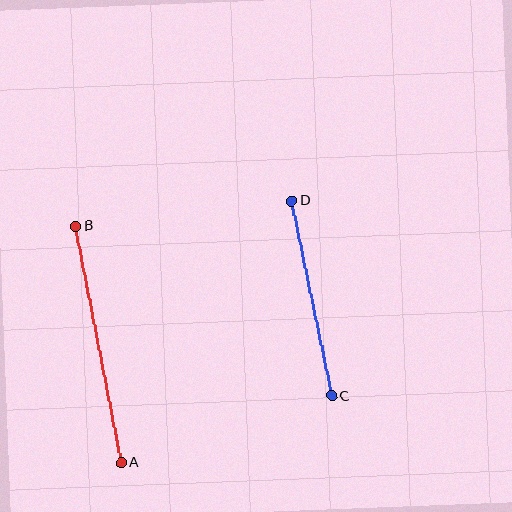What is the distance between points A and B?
The distance is approximately 241 pixels.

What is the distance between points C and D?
The distance is approximately 199 pixels.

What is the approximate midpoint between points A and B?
The midpoint is at approximately (98, 345) pixels.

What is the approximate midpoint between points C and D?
The midpoint is at approximately (312, 298) pixels.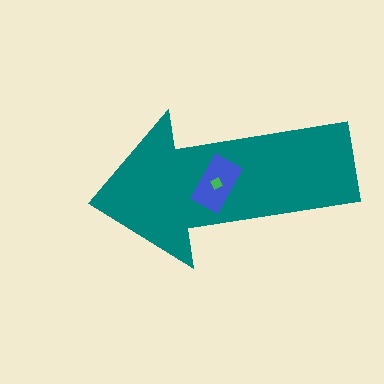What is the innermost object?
The green diamond.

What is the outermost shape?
The teal arrow.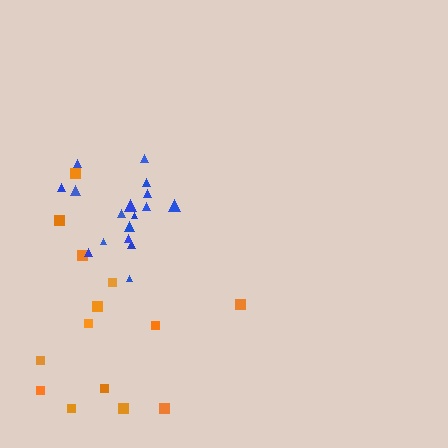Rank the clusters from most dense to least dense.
blue, orange.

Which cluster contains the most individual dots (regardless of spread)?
Blue (17).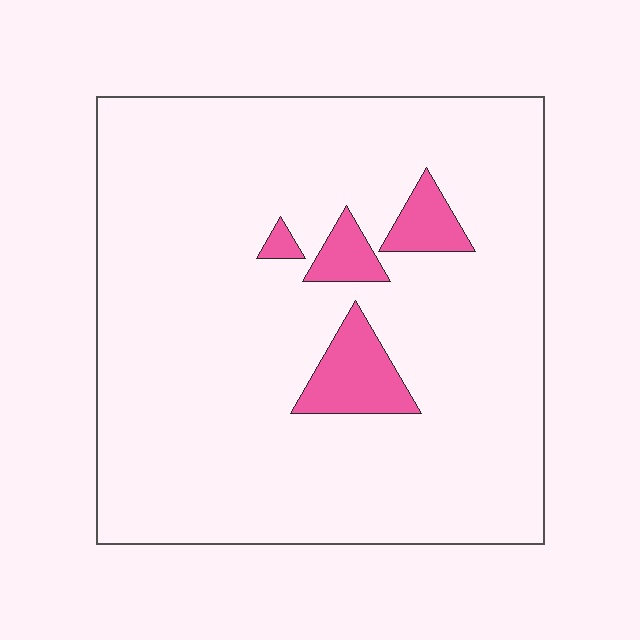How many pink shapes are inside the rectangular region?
4.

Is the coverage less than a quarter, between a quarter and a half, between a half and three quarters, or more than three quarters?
Less than a quarter.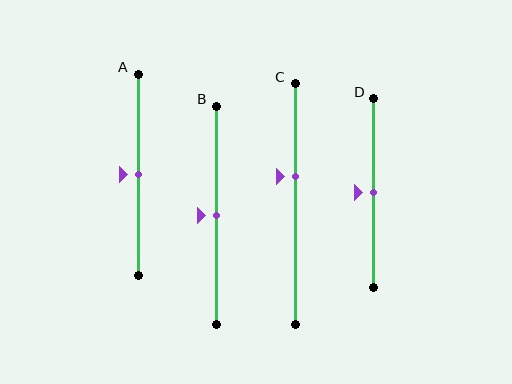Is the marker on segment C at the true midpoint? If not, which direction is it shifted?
No, the marker on segment C is shifted upward by about 12% of the segment length.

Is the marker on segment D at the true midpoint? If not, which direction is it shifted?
Yes, the marker on segment D is at the true midpoint.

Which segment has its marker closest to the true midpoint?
Segment A has its marker closest to the true midpoint.